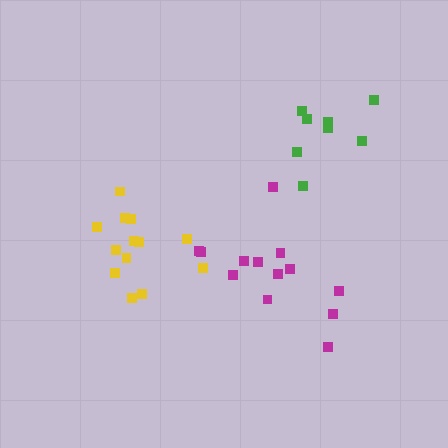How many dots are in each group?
Group 1: 13 dots, Group 2: 13 dots, Group 3: 8 dots (34 total).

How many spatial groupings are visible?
There are 3 spatial groupings.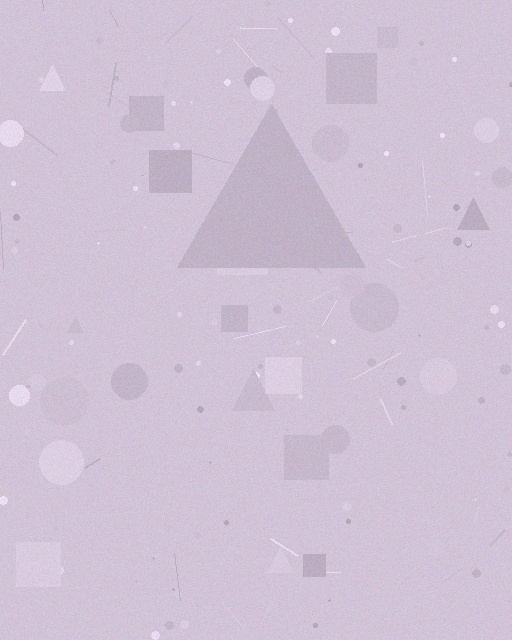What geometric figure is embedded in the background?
A triangle is embedded in the background.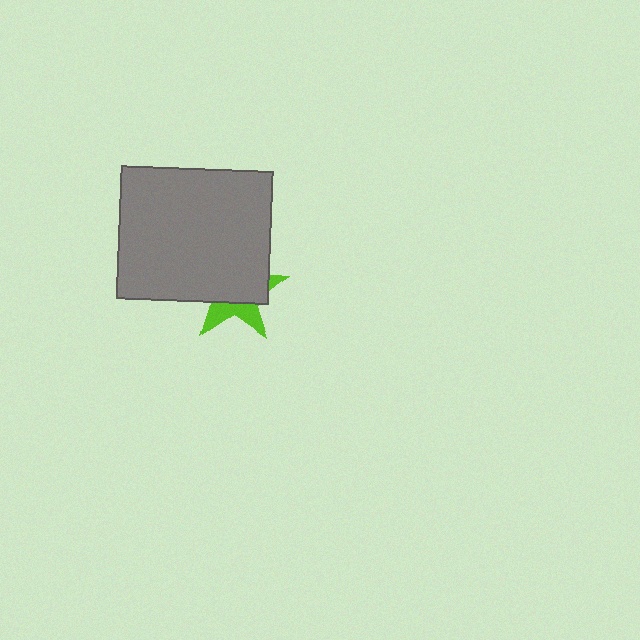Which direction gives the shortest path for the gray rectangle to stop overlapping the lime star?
Moving up gives the shortest separation.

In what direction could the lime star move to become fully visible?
The lime star could move down. That would shift it out from behind the gray rectangle entirely.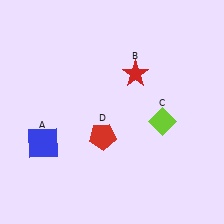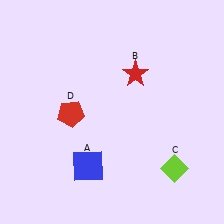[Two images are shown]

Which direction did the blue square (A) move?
The blue square (A) moved right.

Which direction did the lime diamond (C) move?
The lime diamond (C) moved down.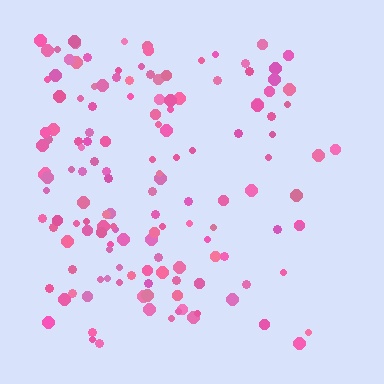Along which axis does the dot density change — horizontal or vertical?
Horizontal.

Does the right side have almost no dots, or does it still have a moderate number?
Still a moderate number, just noticeably fewer than the left.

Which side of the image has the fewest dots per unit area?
The right.